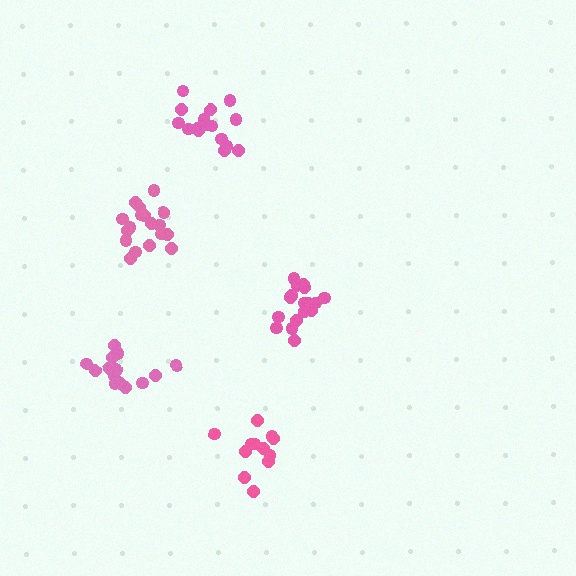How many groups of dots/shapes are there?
There are 5 groups.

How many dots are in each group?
Group 1: 12 dots, Group 2: 18 dots, Group 3: 16 dots, Group 4: 16 dots, Group 5: 17 dots (79 total).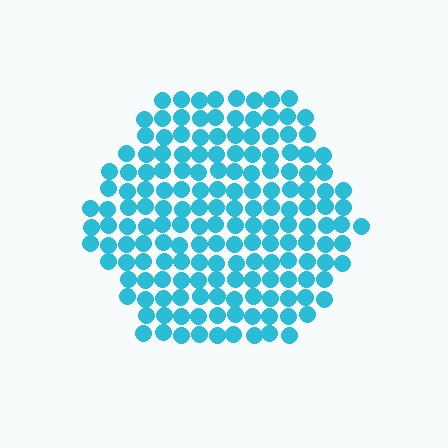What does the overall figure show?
The overall figure shows a hexagon.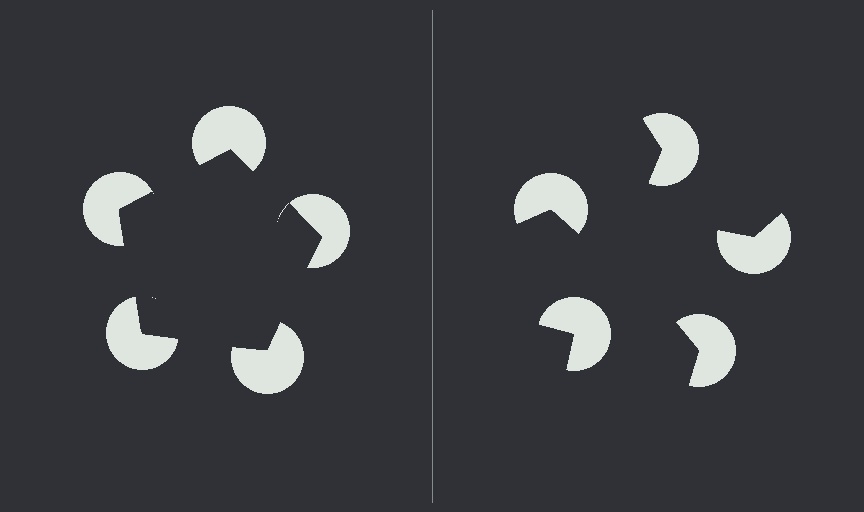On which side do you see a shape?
An illusory pentagon appears on the left side. On the right side the wedge cuts are rotated, so no coherent shape forms.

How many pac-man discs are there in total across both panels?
10 — 5 on each side.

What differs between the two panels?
The pac-man discs are positioned identically on both sides; only the wedge orientations differ. On the left they align to a pentagon; on the right they are misaligned.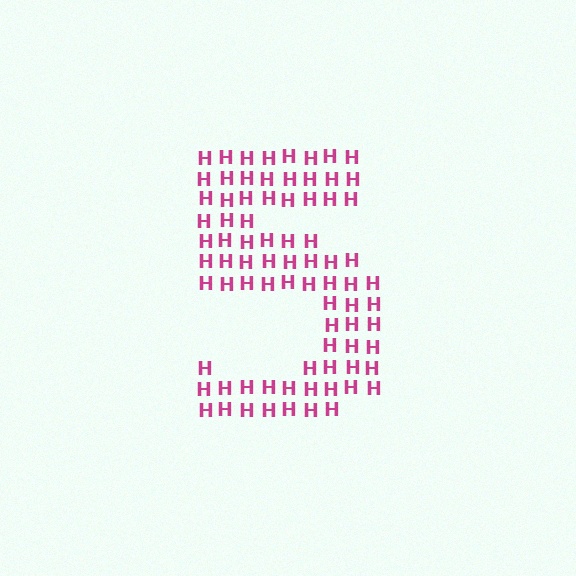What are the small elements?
The small elements are letter H's.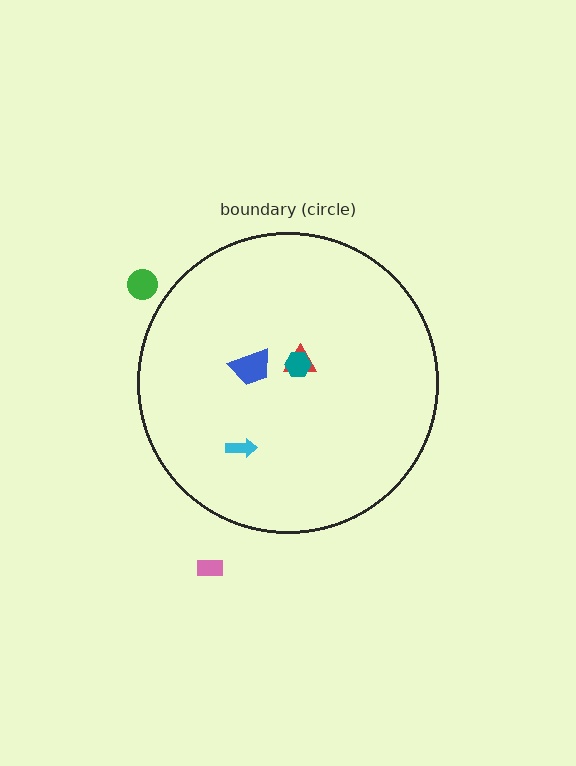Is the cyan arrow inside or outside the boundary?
Inside.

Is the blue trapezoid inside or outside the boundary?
Inside.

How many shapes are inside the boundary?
4 inside, 2 outside.